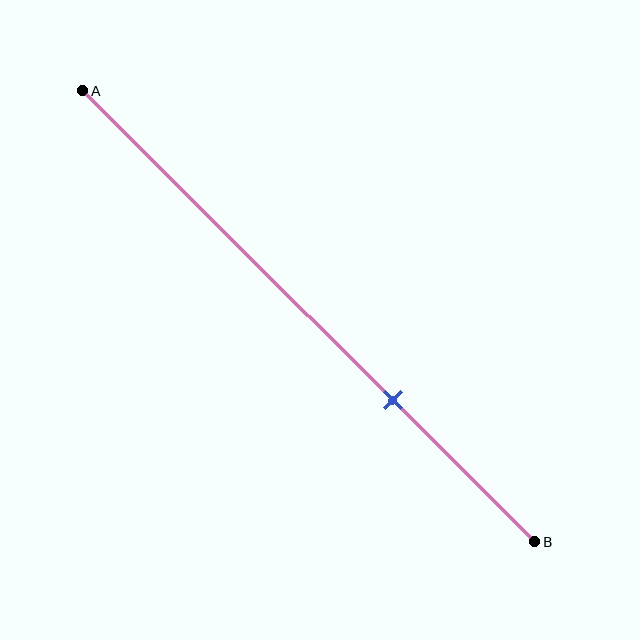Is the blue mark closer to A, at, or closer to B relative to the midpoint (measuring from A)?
The blue mark is closer to point B than the midpoint of segment AB.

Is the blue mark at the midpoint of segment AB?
No, the mark is at about 70% from A, not at the 50% midpoint.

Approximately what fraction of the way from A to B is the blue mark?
The blue mark is approximately 70% of the way from A to B.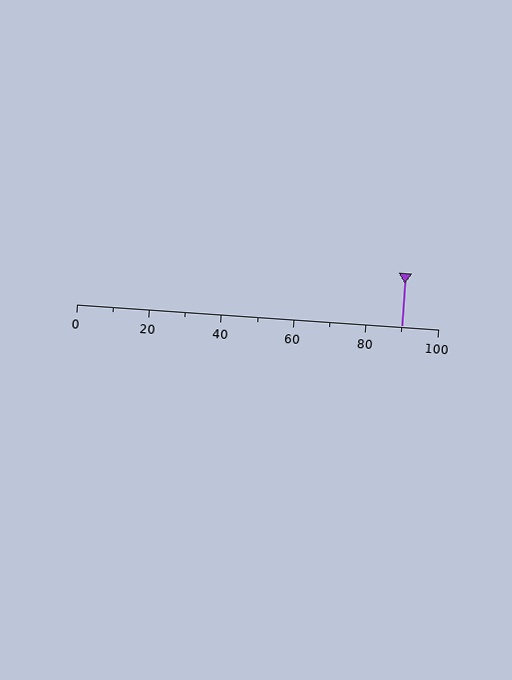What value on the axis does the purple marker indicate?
The marker indicates approximately 90.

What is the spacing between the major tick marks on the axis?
The major ticks are spaced 20 apart.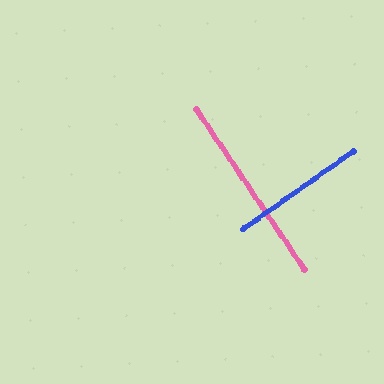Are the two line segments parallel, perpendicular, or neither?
Perpendicular — they meet at approximately 89°.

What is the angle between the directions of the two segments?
Approximately 89 degrees.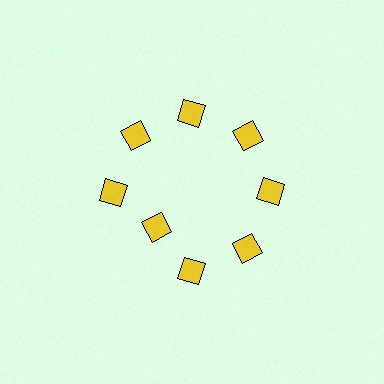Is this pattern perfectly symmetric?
No. The 8 yellow diamonds are arranged in a ring, but one element near the 8 o'clock position is pulled inward toward the center, breaking the 8-fold rotational symmetry.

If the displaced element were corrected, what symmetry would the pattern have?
It would have 8-fold rotational symmetry — the pattern would map onto itself every 45 degrees.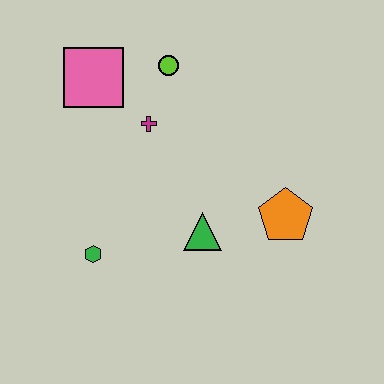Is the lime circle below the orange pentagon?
No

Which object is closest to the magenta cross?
The lime circle is closest to the magenta cross.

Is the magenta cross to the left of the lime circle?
Yes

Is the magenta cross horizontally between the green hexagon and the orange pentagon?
Yes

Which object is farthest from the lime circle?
The green hexagon is farthest from the lime circle.